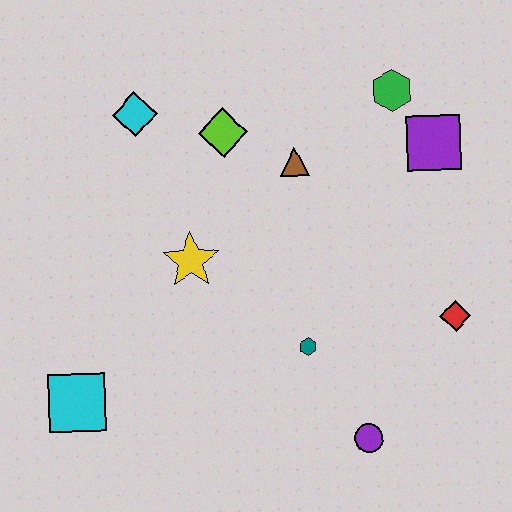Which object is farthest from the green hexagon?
The cyan square is farthest from the green hexagon.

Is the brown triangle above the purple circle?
Yes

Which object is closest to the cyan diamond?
The lime diamond is closest to the cyan diamond.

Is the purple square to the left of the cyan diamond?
No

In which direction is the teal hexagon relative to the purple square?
The teal hexagon is below the purple square.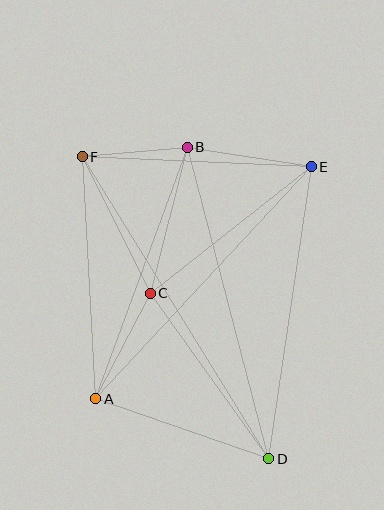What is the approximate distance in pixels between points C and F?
The distance between C and F is approximately 152 pixels.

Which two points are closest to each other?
Points B and F are closest to each other.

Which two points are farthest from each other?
Points D and F are farthest from each other.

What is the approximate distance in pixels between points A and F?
The distance between A and F is approximately 242 pixels.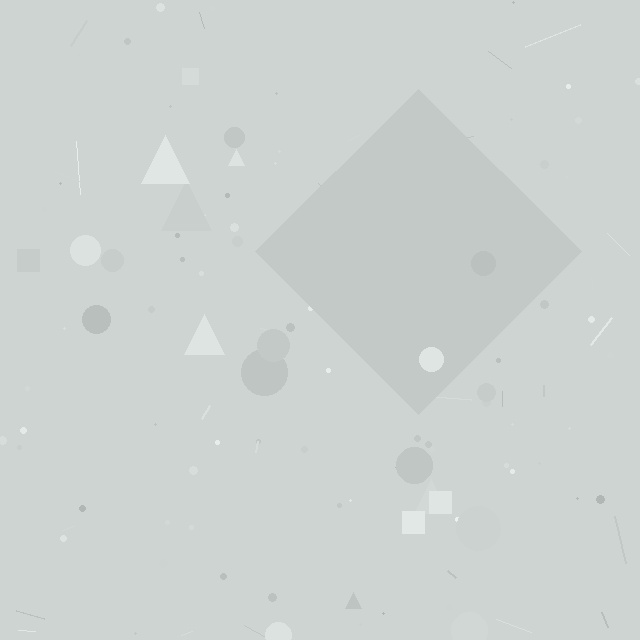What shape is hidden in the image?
A diamond is hidden in the image.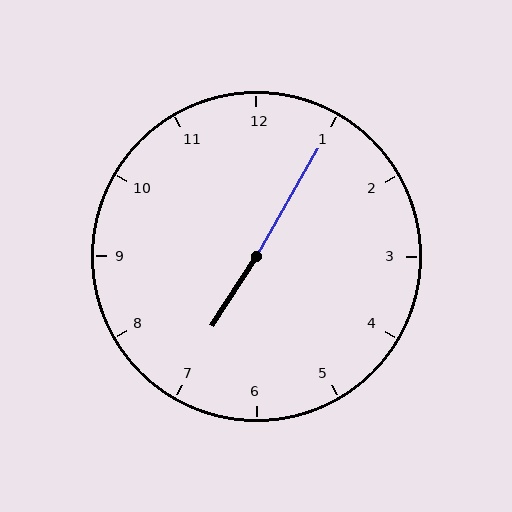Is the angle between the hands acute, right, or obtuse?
It is obtuse.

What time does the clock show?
7:05.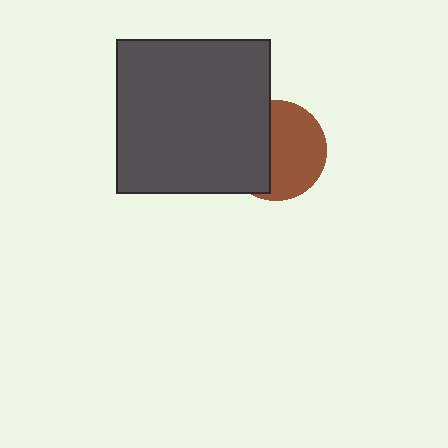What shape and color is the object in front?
The object in front is a dark gray square.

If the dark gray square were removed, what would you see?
You would see the complete brown circle.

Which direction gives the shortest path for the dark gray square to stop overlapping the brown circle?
Moving left gives the shortest separation.